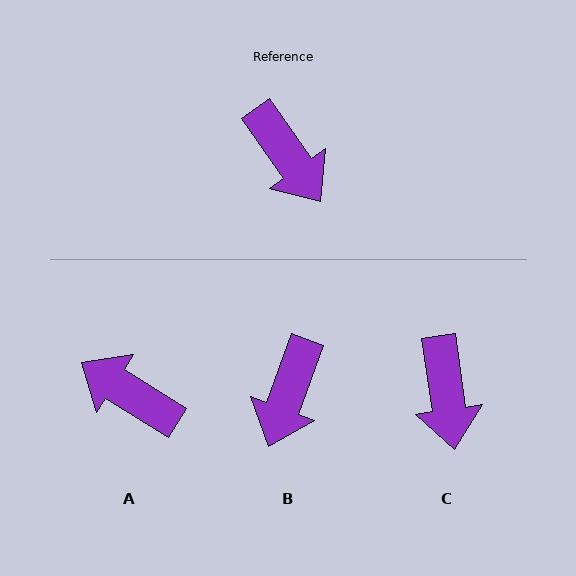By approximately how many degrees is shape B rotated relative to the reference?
Approximately 56 degrees clockwise.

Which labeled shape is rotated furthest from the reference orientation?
A, about 158 degrees away.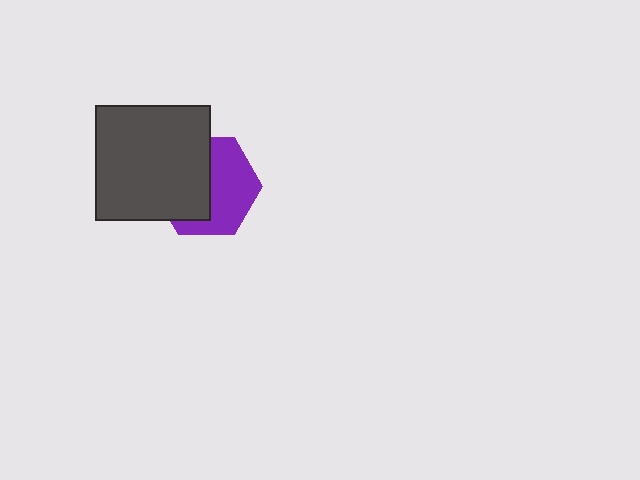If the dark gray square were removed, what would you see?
You would see the complete purple hexagon.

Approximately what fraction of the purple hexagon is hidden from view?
Roughly 50% of the purple hexagon is hidden behind the dark gray square.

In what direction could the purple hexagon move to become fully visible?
The purple hexagon could move right. That would shift it out from behind the dark gray square entirely.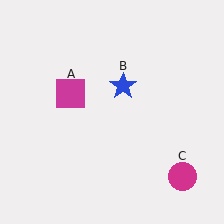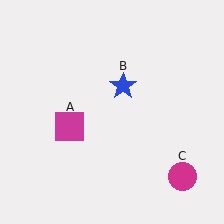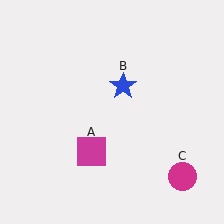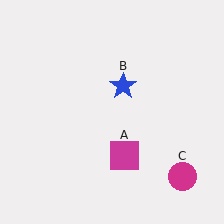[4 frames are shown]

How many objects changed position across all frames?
1 object changed position: magenta square (object A).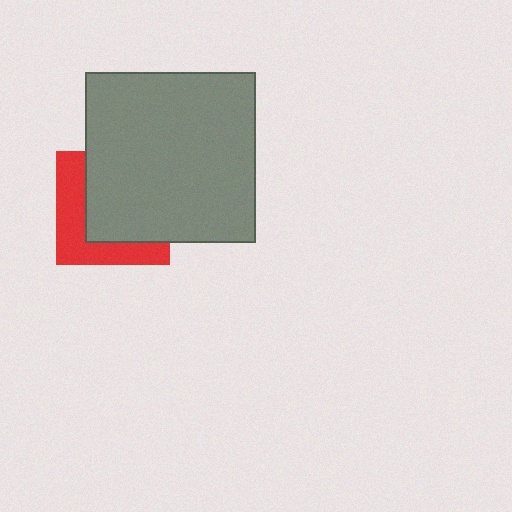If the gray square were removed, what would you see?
You would see the complete red square.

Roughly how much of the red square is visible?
A small part of it is visible (roughly 41%).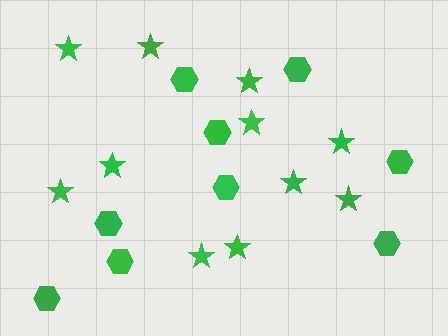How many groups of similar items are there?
There are 2 groups: one group of stars (11) and one group of hexagons (9).